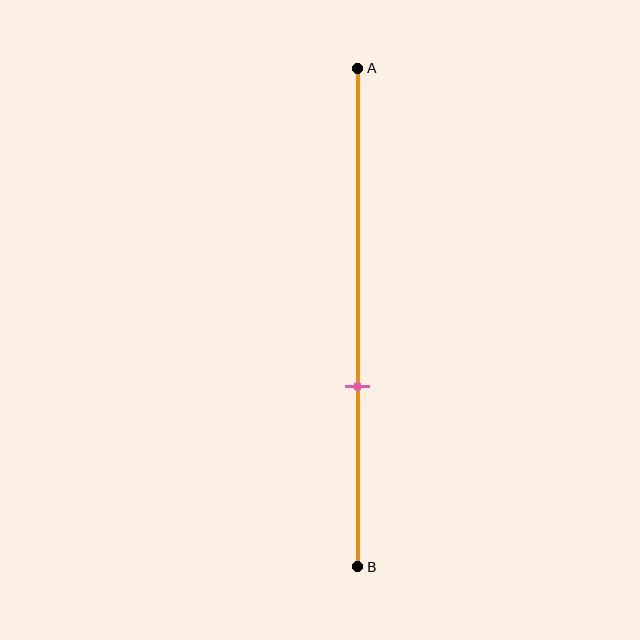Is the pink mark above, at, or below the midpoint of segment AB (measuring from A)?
The pink mark is below the midpoint of segment AB.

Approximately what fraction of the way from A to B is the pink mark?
The pink mark is approximately 65% of the way from A to B.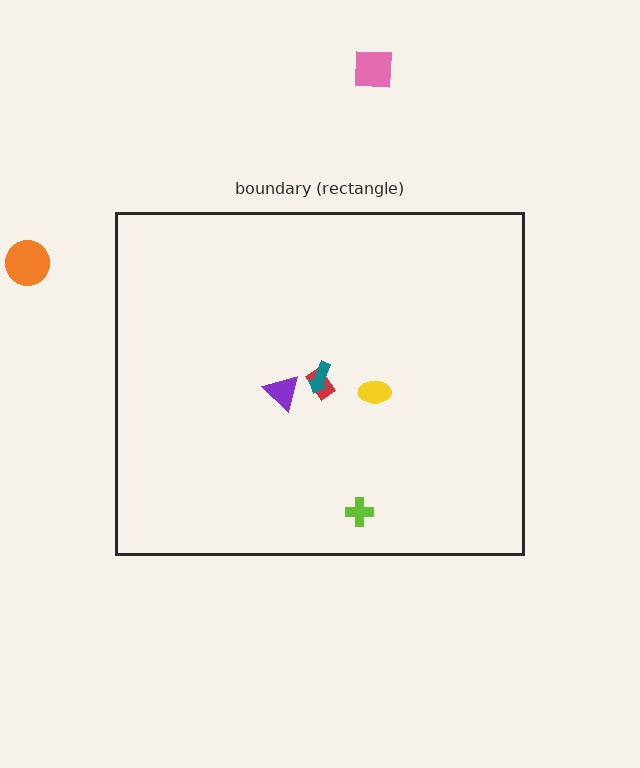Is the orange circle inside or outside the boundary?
Outside.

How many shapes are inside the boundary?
5 inside, 2 outside.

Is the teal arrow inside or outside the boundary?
Inside.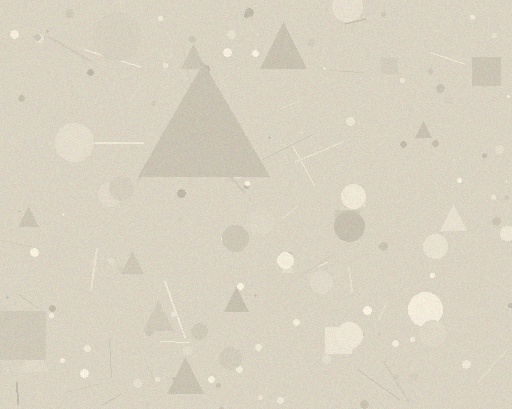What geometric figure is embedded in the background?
A triangle is embedded in the background.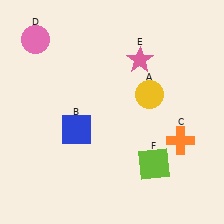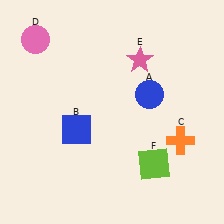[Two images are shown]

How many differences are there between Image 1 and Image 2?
There is 1 difference between the two images.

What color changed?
The circle (A) changed from yellow in Image 1 to blue in Image 2.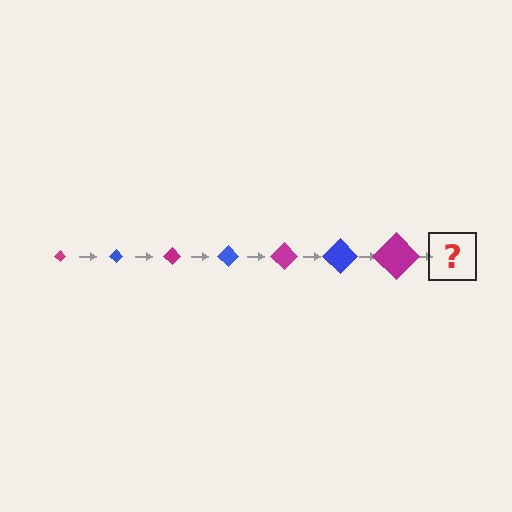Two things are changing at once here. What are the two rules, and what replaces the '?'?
The two rules are that the diamond grows larger each step and the color cycles through magenta and blue. The '?' should be a blue diamond, larger than the previous one.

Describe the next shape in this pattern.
It should be a blue diamond, larger than the previous one.